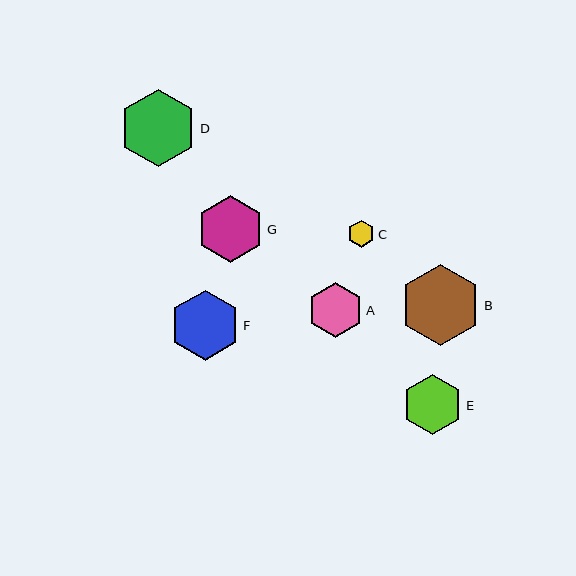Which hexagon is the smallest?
Hexagon C is the smallest with a size of approximately 27 pixels.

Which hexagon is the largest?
Hexagon B is the largest with a size of approximately 81 pixels.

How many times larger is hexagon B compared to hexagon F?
Hexagon B is approximately 1.2 times the size of hexagon F.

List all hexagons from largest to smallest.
From largest to smallest: B, D, F, G, E, A, C.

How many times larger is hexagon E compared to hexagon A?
Hexagon E is approximately 1.1 times the size of hexagon A.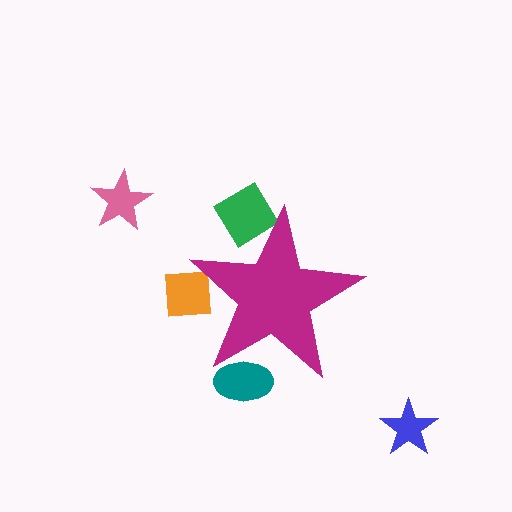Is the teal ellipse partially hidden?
Yes, the teal ellipse is partially hidden behind the magenta star.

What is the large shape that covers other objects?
A magenta star.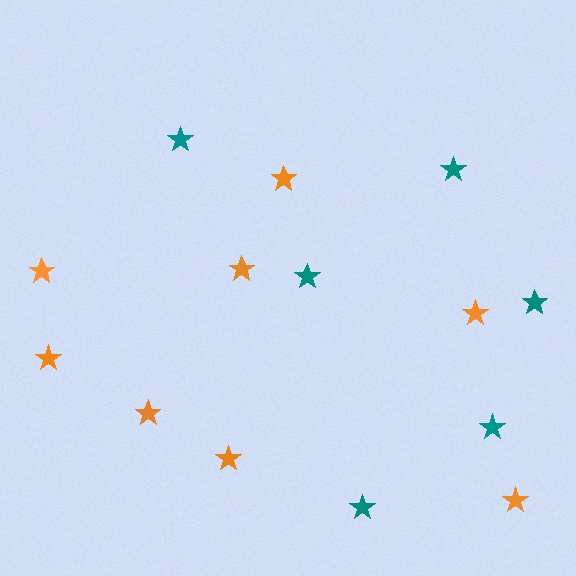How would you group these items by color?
There are 2 groups: one group of teal stars (6) and one group of orange stars (8).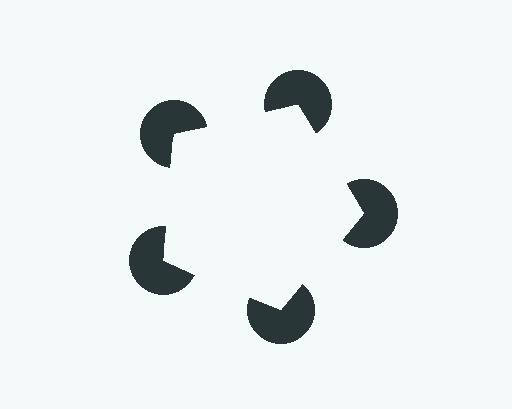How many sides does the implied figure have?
5 sides.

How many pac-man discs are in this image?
There are 5 — one at each vertex of the illusory pentagon.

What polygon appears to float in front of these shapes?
An illusory pentagon — its edges are inferred from the aligned wedge cuts in the pac-man discs, not physically drawn.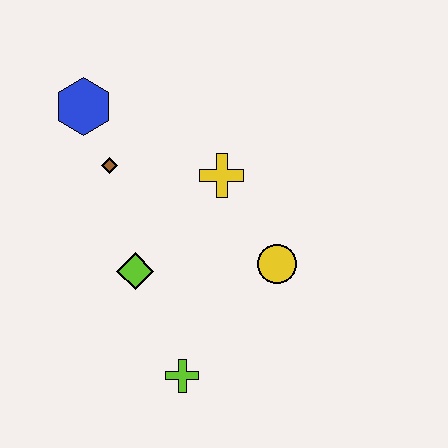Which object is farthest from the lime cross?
The blue hexagon is farthest from the lime cross.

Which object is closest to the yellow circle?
The yellow cross is closest to the yellow circle.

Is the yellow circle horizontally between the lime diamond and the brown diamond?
No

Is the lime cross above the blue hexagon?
No